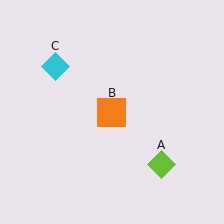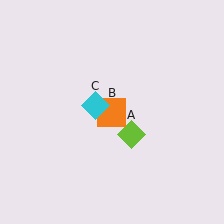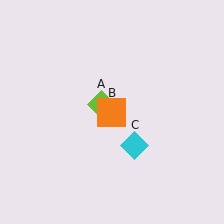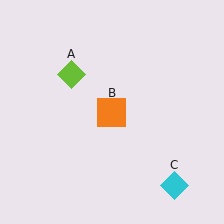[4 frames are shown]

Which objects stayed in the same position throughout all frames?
Orange square (object B) remained stationary.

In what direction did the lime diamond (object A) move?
The lime diamond (object A) moved up and to the left.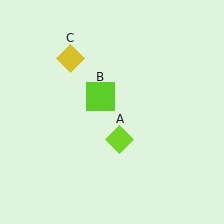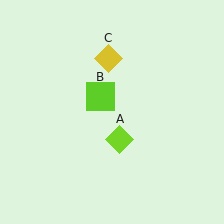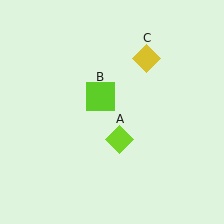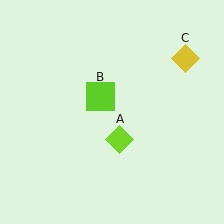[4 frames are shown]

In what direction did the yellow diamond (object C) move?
The yellow diamond (object C) moved right.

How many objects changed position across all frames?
1 object changed position: yellow diamond (object C).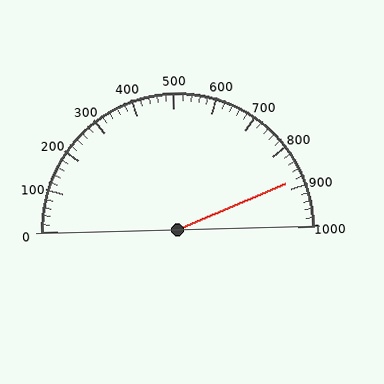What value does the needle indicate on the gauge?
The needle indicates approximately 880.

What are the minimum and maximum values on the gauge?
The gauge ranges from 0 to 1000.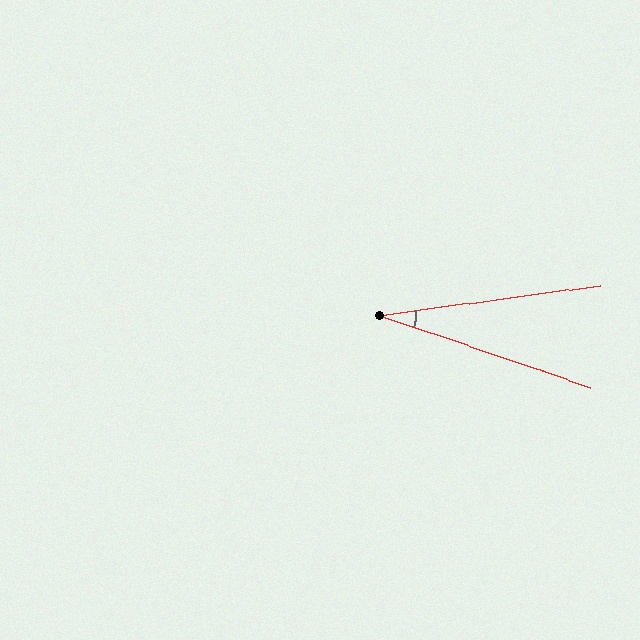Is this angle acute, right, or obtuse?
It is acute.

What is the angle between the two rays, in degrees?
Approximately 26 degrees.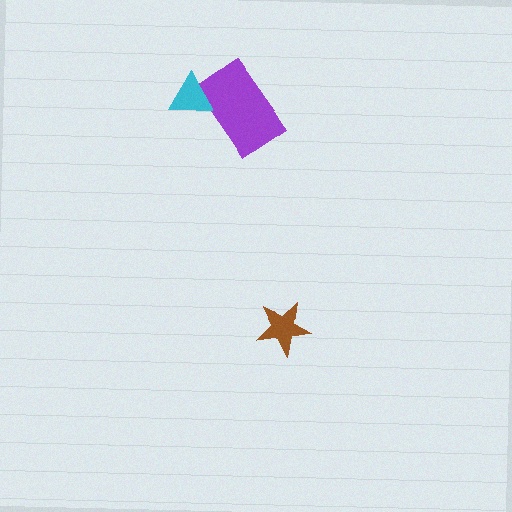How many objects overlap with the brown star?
0 objects overlap with the brown star.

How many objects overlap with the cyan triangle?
1 object overlaps with the cyan triangle.